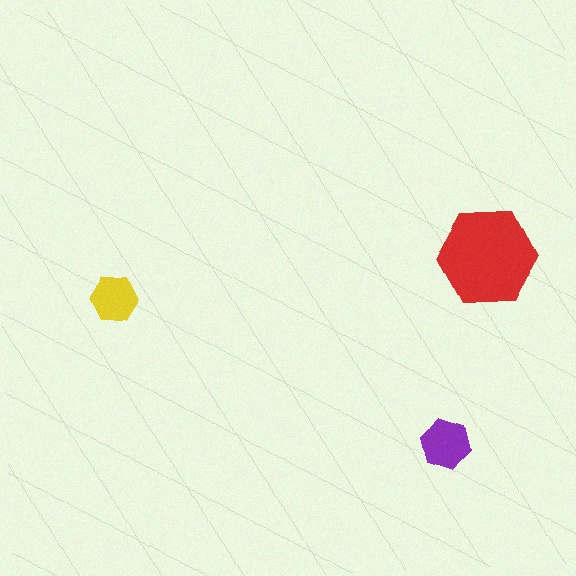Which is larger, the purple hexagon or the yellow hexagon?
The purple one.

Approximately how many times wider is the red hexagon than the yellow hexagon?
About 2 times wider.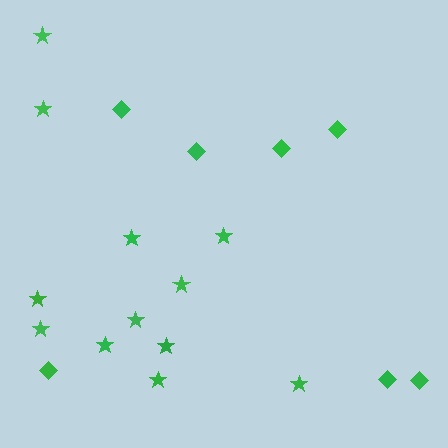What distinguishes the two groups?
There are 2 groups: one group of diamonds (7) and one group of stars (12).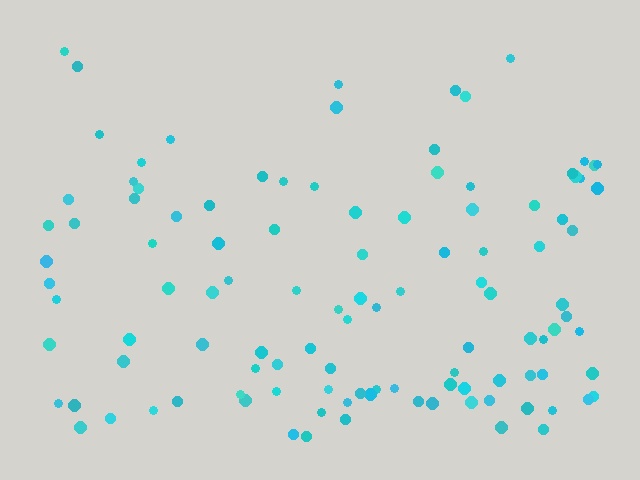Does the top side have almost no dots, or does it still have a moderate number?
Still a moderate number, just noticeably fewer than the bottom.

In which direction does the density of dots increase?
From top to bottom, with the bottom side densest.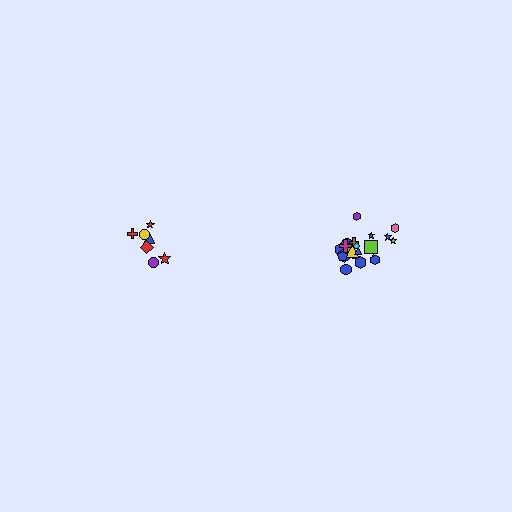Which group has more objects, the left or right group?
The right group.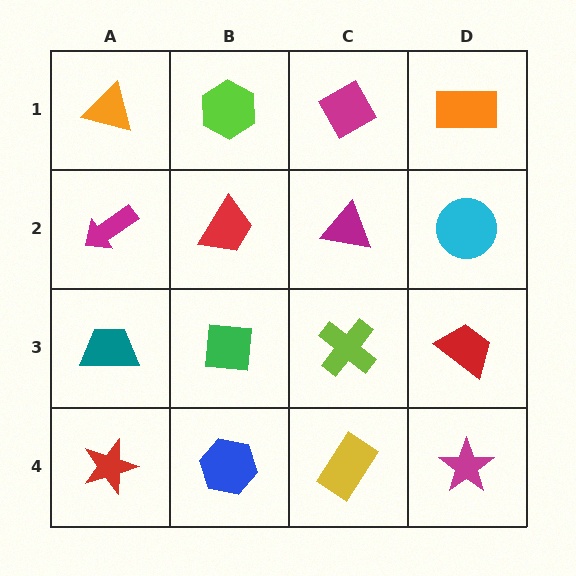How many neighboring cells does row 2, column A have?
3.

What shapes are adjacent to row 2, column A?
An orange triangle (row 1, column A), a teal trapezoid (row 3, column A), a red trapezoid (row 2, column B).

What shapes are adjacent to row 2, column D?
An orange rectangle (row 1, column D), a red trapezoid (row 3, column D), a magenta triangle (row 2, column C).